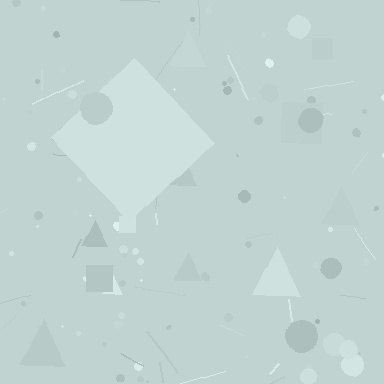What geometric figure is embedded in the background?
A diamond is embedded in the background.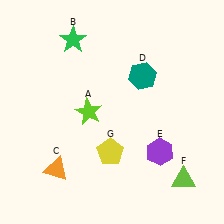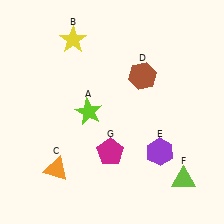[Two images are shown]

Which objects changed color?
B changed from green to yellow. D changed from teal to brown. G changed from yellow to magenta.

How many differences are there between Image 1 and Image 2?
There are 3 differences between the two images.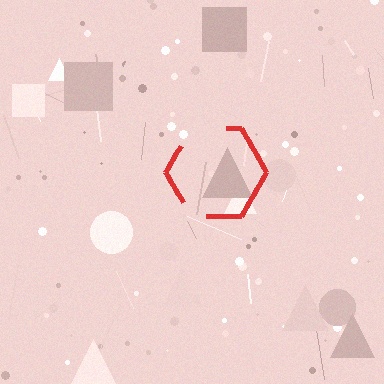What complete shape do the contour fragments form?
The contour fragments form a hexagon.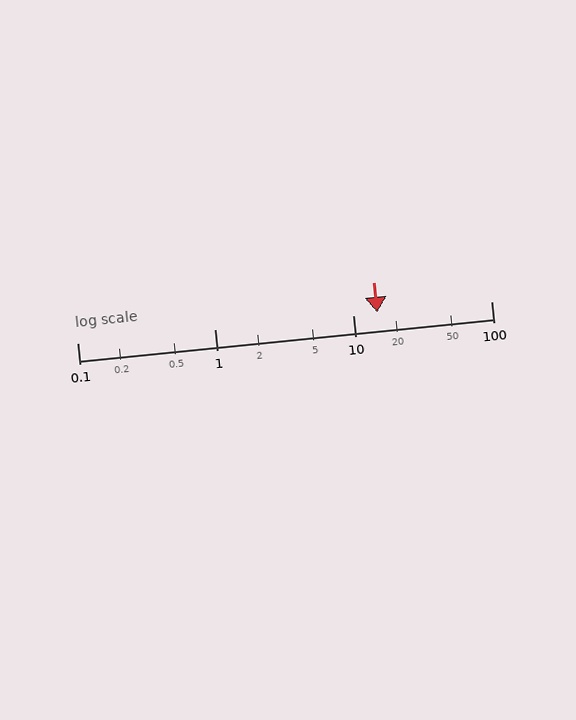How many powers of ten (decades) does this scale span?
The scale spans 3 decades, from 0.1 to 100.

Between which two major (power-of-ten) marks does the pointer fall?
The pointer is between 10 and 100.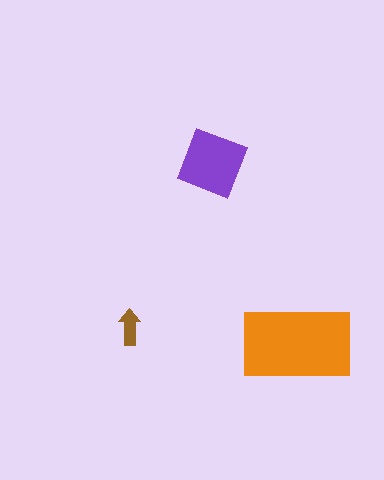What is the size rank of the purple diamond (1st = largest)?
2nd.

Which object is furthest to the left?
The brown arrow is leftmost.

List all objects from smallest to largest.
The brown arrow, the purple diamond, the orange rectangle.